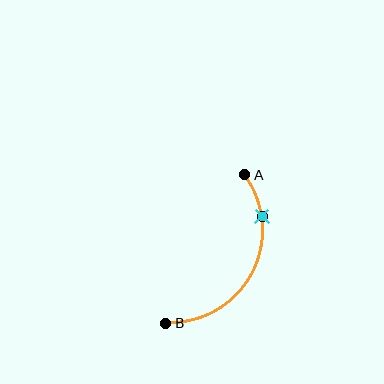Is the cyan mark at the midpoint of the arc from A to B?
No. The cyan mark lies on the arc but is closer to endpoint A. The arc midpoint would be at the point on the curve equidistant along the arc from both A and B.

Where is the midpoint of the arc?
The arc midpoint is the point on the curve farthest from the straight line joining A and B. It sits to the right of that line.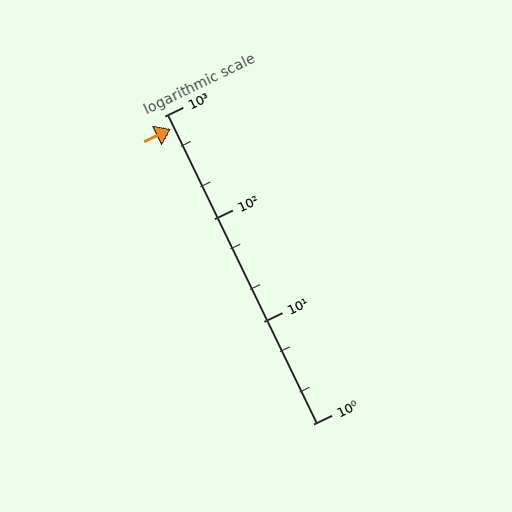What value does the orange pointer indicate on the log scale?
The pointer indicates approximately 740.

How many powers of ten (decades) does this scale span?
The scale spans 3 decades, from 1 to 1000.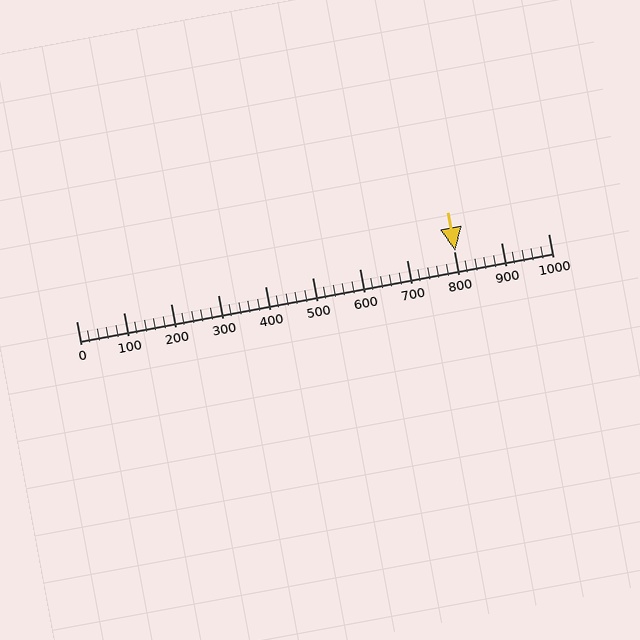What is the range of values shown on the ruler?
The ruler shows values from 0 to 1000.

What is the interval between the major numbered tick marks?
The major tick marks are spaced 100 units apart.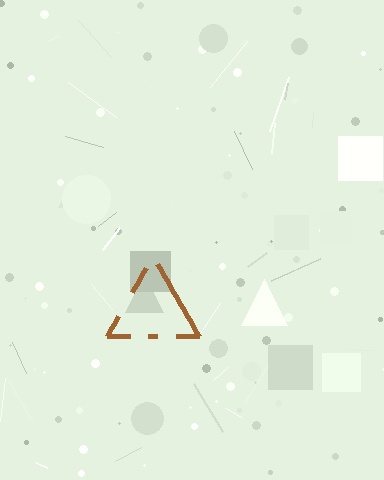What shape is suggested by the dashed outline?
The dashed outline suggests a triangle.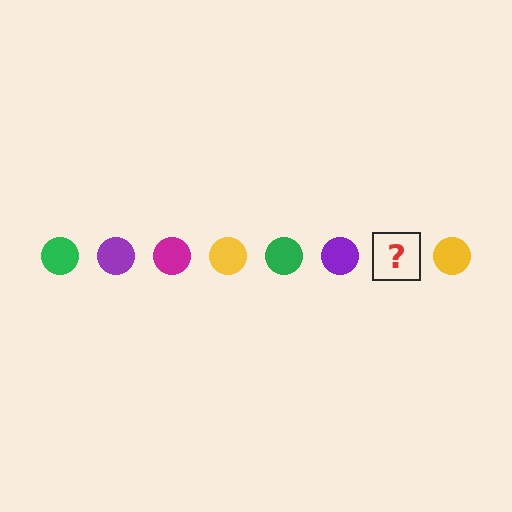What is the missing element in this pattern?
The missing element is a magenta circle.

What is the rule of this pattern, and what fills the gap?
The rule is that the pattern cycles through green, purple, magenta, yellow circles. The gap should be filled with a magenta circle.